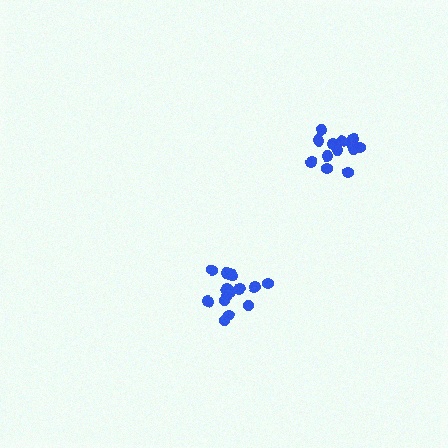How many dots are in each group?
Group 1: 13 dots, Group 2: 15 dots (28 total).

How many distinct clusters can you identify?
There are 2 distinct clusters.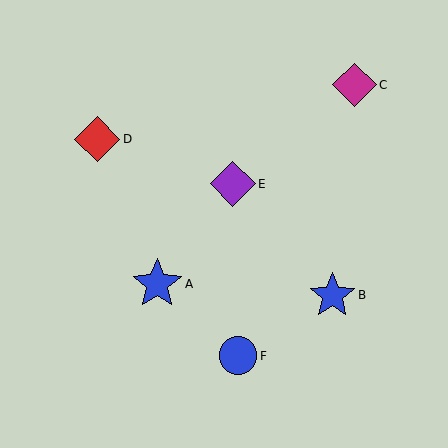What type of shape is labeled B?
Shape B is a blue star.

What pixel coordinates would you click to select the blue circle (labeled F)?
Click at (238, 356) to select the blue circle F.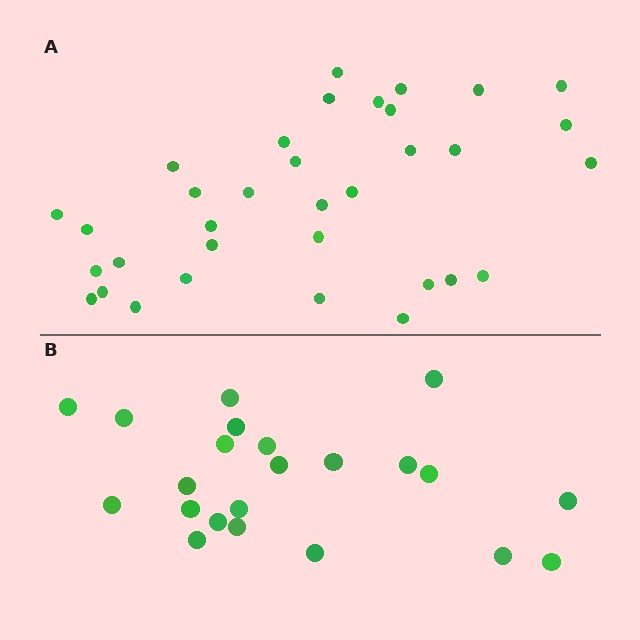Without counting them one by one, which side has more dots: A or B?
Region A (the top region) has more dots.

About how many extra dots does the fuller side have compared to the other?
Region A has roughly 12 or so more dots than region B.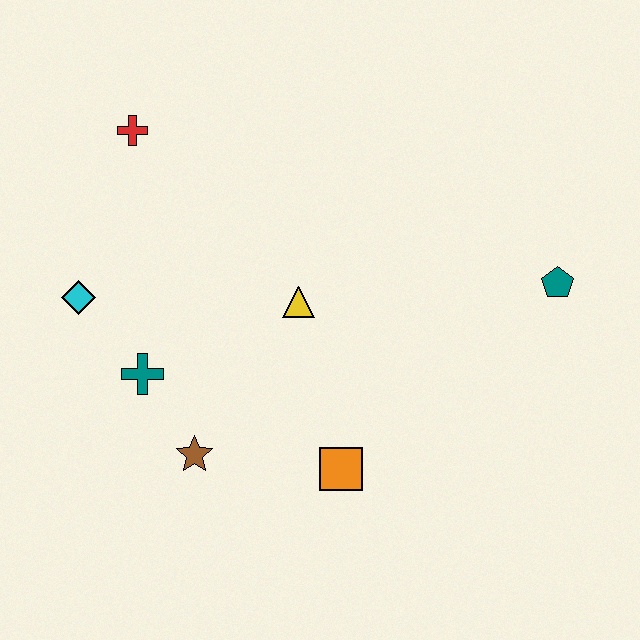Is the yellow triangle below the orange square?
No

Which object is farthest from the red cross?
The teal pentagon is farthest from the red cross.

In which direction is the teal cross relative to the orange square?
The teal cross is to the left of the orange square.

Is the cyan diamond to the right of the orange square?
No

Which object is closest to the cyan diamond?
The teal cross is closest to the cyan diamond.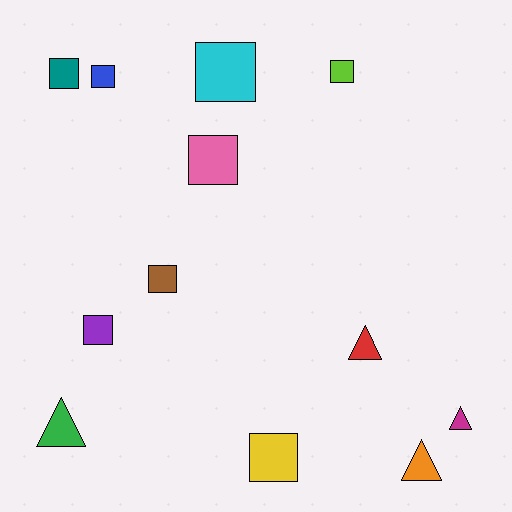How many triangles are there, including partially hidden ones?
There are 4 triangles.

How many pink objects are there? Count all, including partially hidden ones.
There is 1 pink object.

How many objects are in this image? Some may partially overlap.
There are 12 objects.